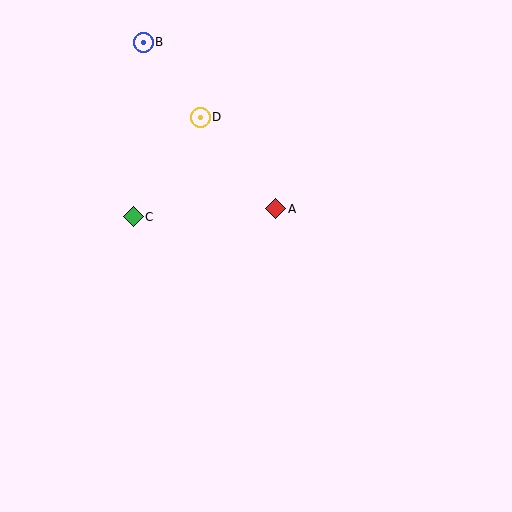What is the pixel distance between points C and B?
The distance between C and B is 175 pixels.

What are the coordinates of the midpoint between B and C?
The midpoint between B and C is at (138, 130).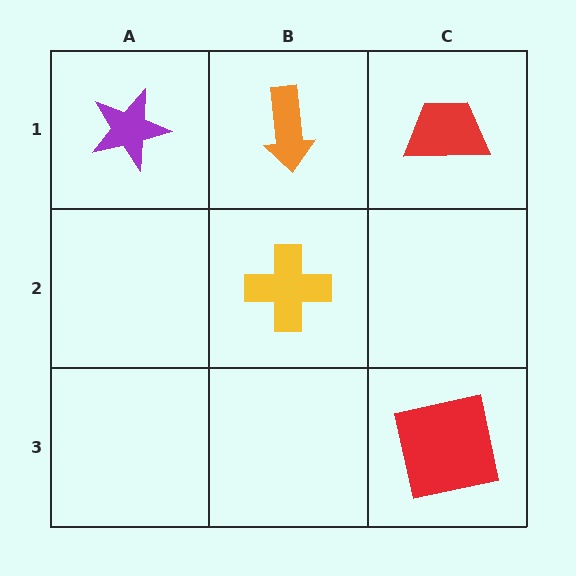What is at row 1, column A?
A purple star.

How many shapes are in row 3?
1 shape.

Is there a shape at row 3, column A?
No, that cell is empty.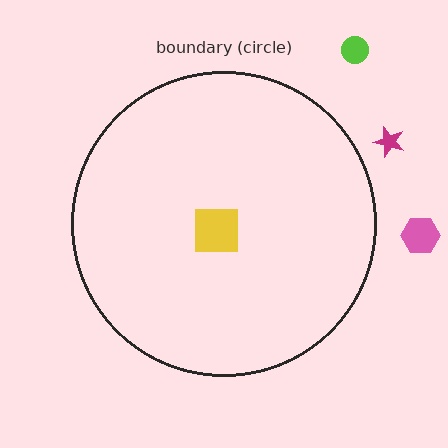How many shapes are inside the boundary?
1 inside, 3 outside.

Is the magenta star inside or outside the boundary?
Outside.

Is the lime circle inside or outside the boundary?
Outside.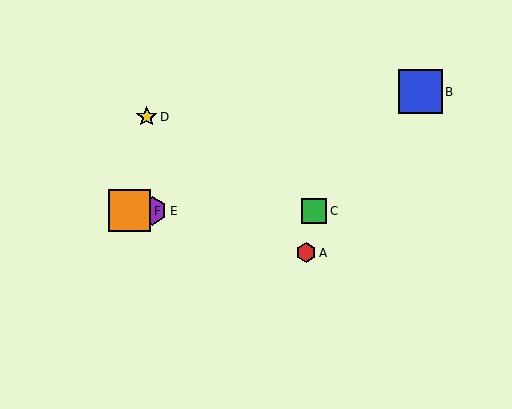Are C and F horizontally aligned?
Yes, both are at y≈211.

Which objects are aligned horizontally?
Objects C, E, F are aligned horizontally.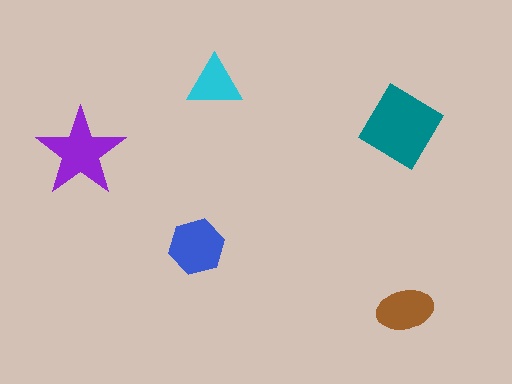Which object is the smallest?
The cyan triangle.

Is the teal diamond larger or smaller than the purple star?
Larger.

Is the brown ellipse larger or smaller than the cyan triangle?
Larger.